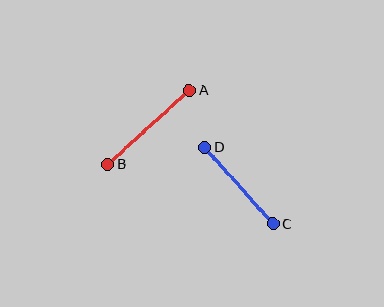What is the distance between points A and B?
The distance is approximately 110 pixels.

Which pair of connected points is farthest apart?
Points A and B are farthest apart.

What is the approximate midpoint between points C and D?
The midpoint is at approximately (239, 186) pixels.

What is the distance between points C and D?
The distance is approximately 103 pixels.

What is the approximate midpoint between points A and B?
The midpoint is at approximately (149, 127) pixels.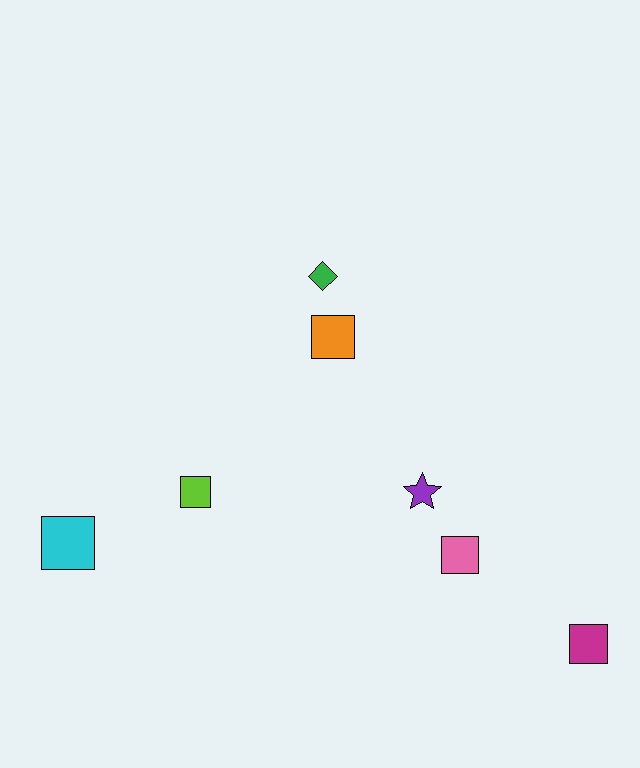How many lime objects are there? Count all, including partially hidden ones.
There is 1 lime object.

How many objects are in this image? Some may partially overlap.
There are 7 objects.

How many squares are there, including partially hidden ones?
There are 5 squares.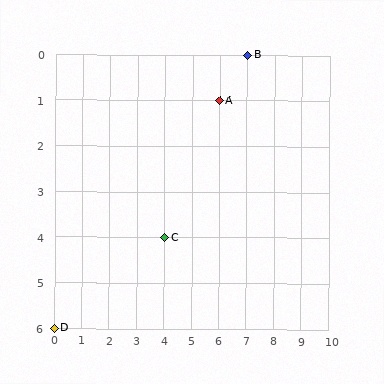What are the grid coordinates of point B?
Point B is at grid coordinates (7, 0).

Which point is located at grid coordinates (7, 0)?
Point B is at (7, 0).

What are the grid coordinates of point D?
Point D is at grid coordinates (0, 6).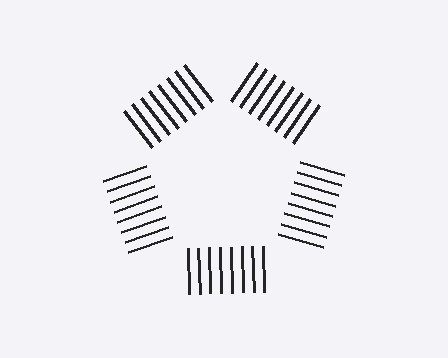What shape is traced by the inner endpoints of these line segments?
An illusory pentagon — the line segments terminate on its edges but no continuous stroke is drawn.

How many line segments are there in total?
40 — 8 along each of the 5 edges.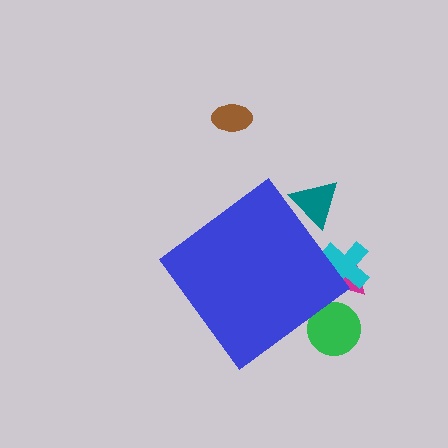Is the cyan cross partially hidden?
Yes, the cyan cross is partially hidden behind the blue diamond.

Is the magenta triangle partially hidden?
Yes, the magenta triangle is partially hidden behind the blue diamond.